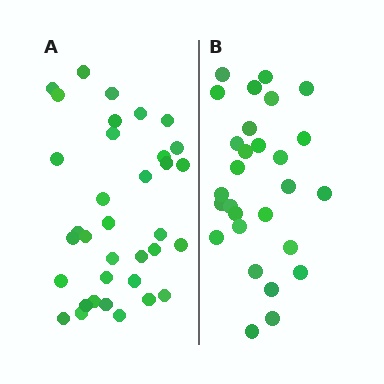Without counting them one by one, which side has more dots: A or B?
Region A (the left region) has more dots.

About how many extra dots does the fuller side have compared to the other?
Region A has roughly 8 or so more dots than region B.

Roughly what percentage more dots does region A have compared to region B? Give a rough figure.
About 25% more.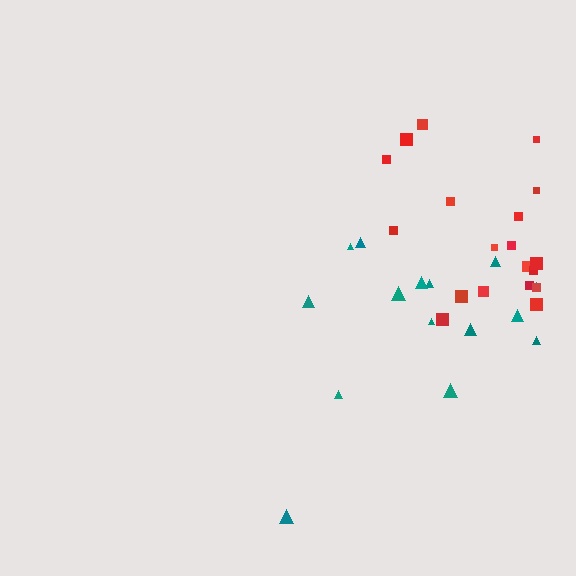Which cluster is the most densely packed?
Red.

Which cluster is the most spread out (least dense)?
Teal.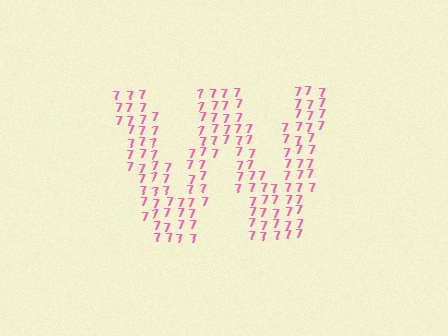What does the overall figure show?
The overall figure shows the letter W.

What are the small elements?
The small elements are digit 7's.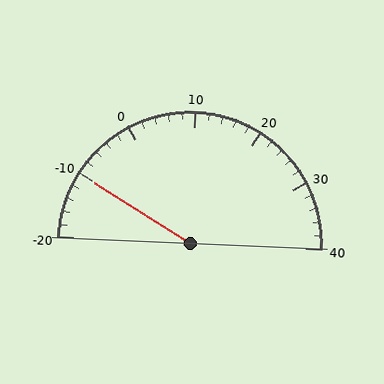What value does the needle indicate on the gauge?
The needle indicates approximately -10.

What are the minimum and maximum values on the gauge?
The gauge ranges from -20 to 40.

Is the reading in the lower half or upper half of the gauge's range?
The reading is in the lower half of the range (-20 to 40).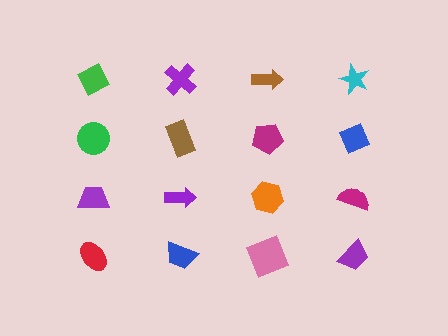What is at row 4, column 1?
A red ellipse.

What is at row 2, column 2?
A brown rectangle.